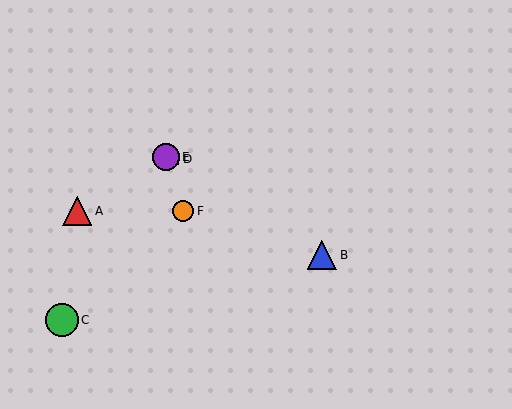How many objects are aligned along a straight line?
3 objects (B, D, E) are aligned along a straight line.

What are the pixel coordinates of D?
Object D is at (169, 159).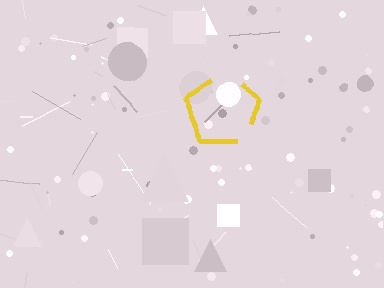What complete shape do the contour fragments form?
The contour fragments form a pentagon.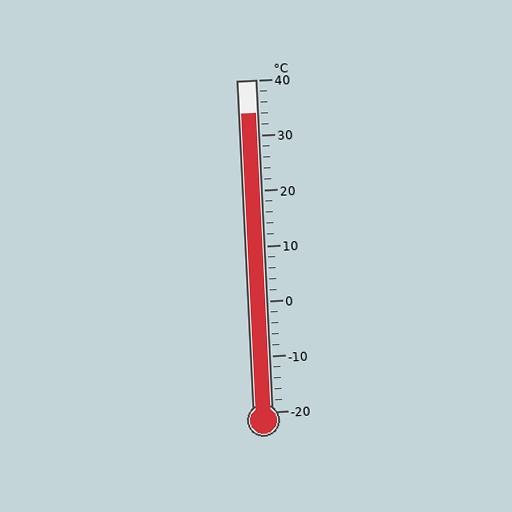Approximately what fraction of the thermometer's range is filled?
The thermometer is filled to approximately 90% of its range.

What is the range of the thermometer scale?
The thermometer scale ranges from -20°C to 40°C.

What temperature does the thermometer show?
The thermometer shows approximately 34°C.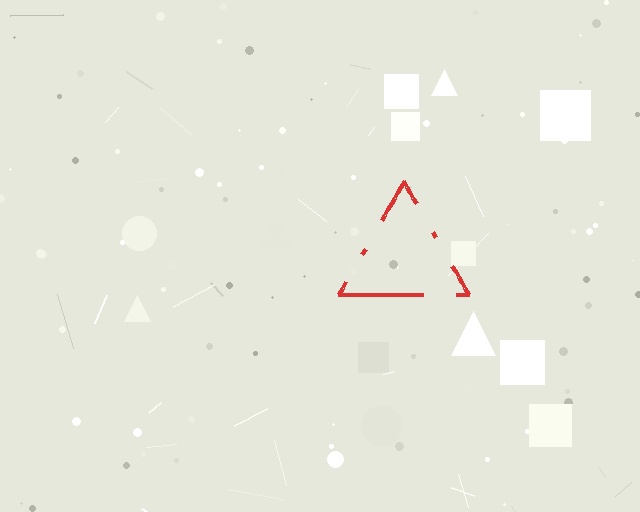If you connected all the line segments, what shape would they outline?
They would outline a triangle.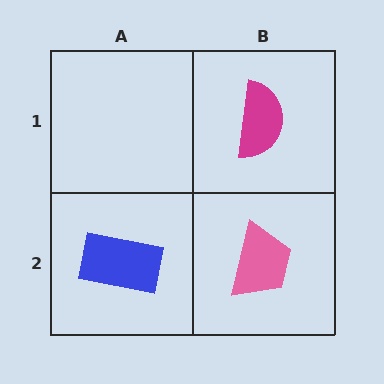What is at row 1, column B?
A magenta semicircle.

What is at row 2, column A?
A blue rectangle.